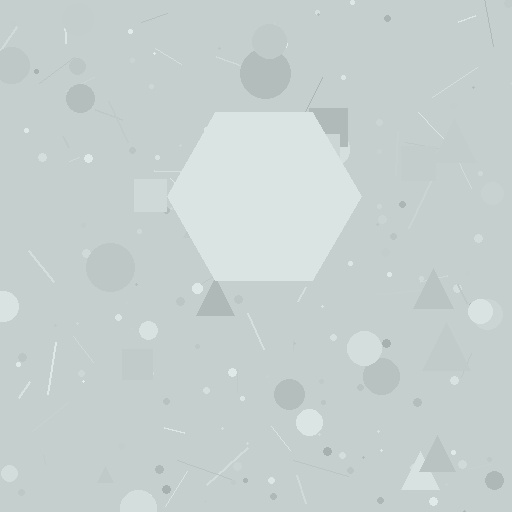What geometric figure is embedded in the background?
A hexagon is embedded in the background.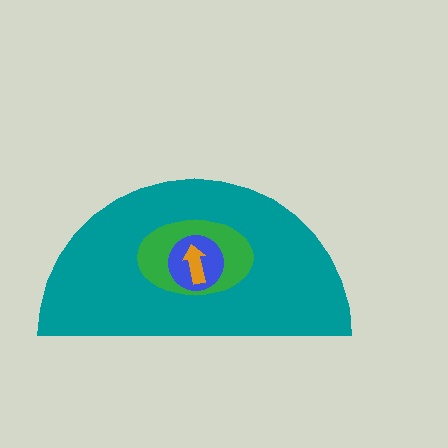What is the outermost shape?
The teal semicircle.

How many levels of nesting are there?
4.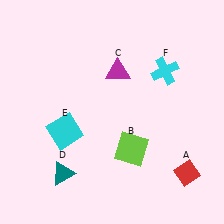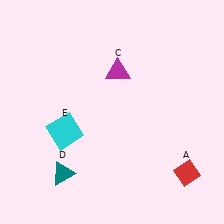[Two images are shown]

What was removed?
The cyan cross (F), the lime square (B) were removed in Image 2.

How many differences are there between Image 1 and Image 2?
There are 2 differences between the two images.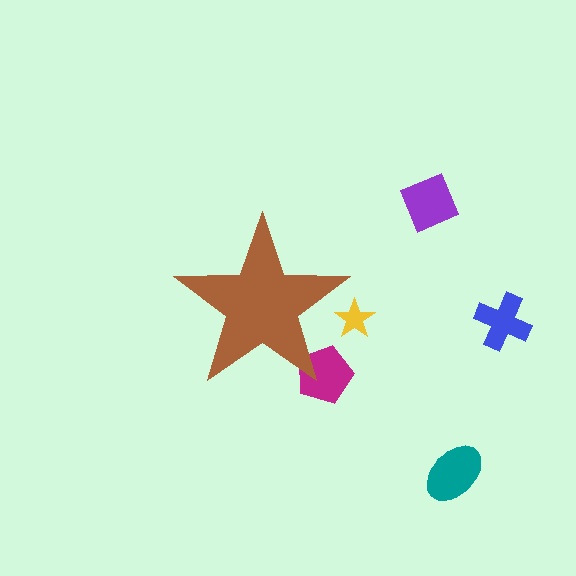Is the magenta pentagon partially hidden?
Yes, the magenta pentagon is partially hidden behind the brown star.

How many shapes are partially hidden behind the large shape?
2 shapes are partially hidden.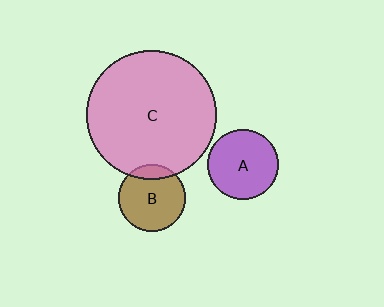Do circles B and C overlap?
Yes.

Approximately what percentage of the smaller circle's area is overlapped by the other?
Approximately 15%.